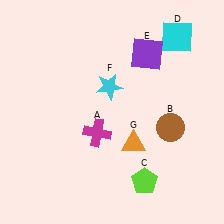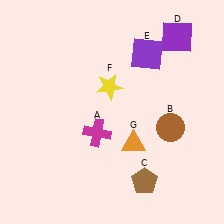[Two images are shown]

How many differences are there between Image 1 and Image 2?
There are 3 differences between the two images.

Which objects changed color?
C changed from lime to brown. D changed from cyan to purple. F changed from cyan to yellow.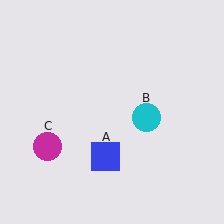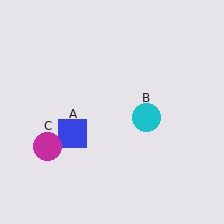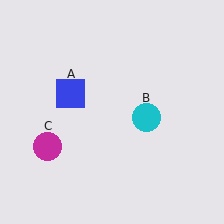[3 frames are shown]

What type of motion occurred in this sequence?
The blue square (object A) rotated clockwise around the center of the scene.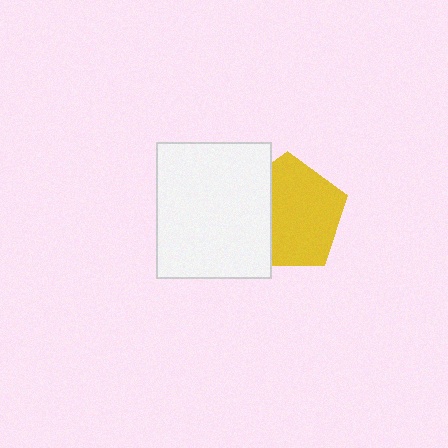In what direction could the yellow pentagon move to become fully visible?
The yellow pentagon could move right. That would shift it out from behind the white rectangle entirely.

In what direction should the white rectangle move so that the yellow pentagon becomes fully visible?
The white rectangle should move left. That is the shortest direction to clear the overlap and leave the yellow pentagon fully visible.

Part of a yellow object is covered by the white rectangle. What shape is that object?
It is a pentagon.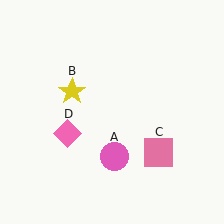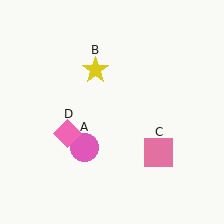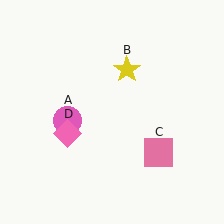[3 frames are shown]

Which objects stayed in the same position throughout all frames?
Pink square (object C) and pink diamond (object D) remained stationary.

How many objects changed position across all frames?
2 objects changed position: pink circle (object A), yellow star (object B).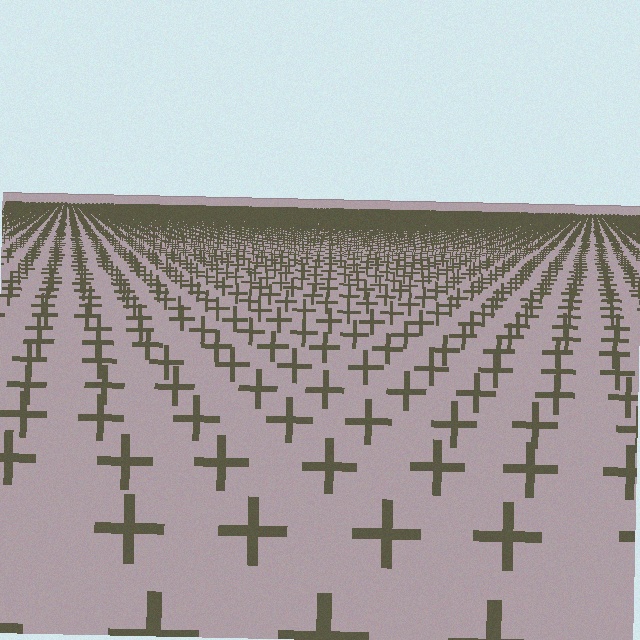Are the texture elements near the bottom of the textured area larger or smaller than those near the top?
Larger. Near the bottom, elements are closer to the viewer and appear at a bigger on-screen size.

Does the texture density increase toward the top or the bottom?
Density increases toward the top.